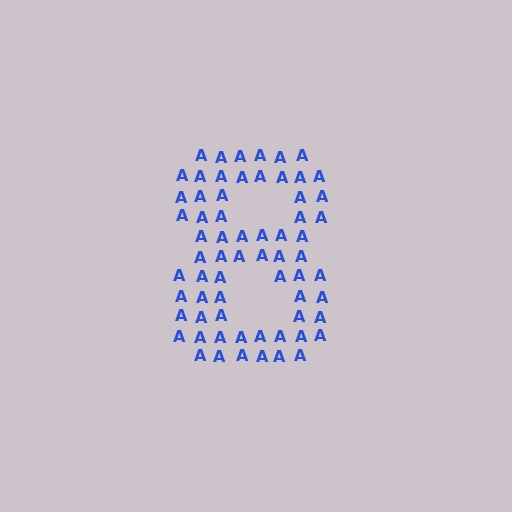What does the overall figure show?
The overall figure shows the digit 8.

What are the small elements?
The small elements are letter A's.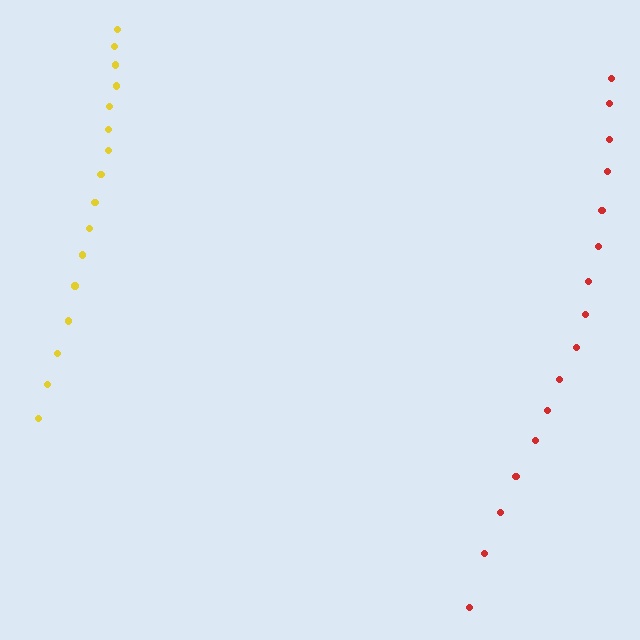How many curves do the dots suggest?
There are 2 distinct paths.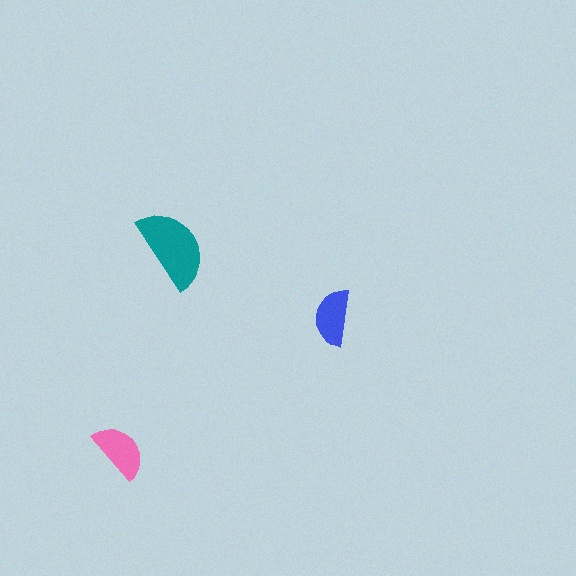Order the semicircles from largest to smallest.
the teal one, the pink one, the blue one.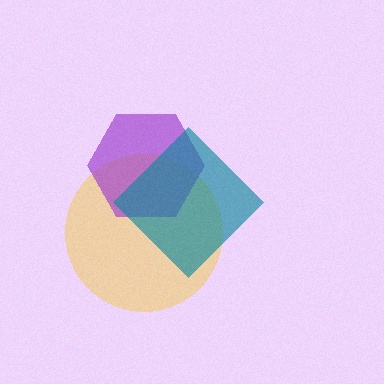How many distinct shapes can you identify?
There are 3 distinct shapes: a yellow circle, a purple hexagon, a teal diamond.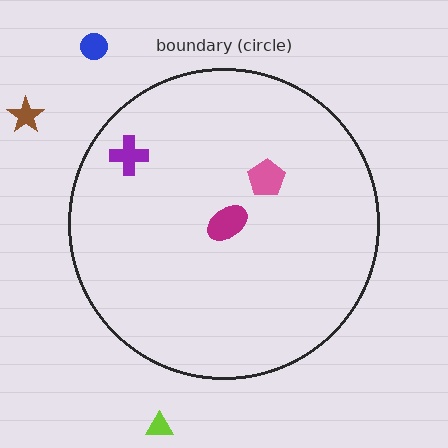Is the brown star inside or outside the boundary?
Outside.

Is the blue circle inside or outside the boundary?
Outside.